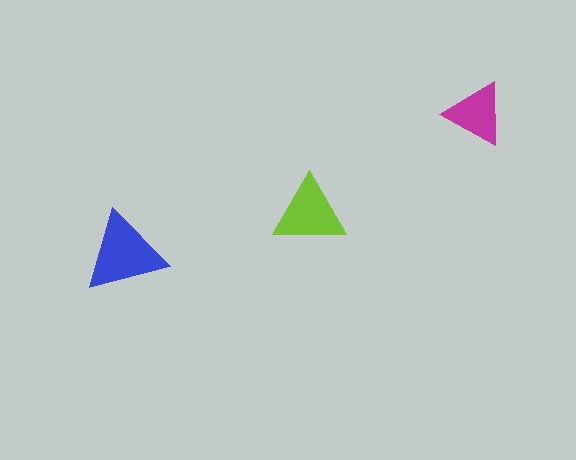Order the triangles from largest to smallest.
the blue one, the lime one, the magenta one.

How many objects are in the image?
There are 3 objects in the image.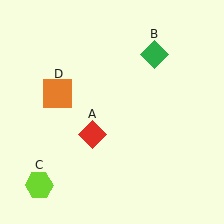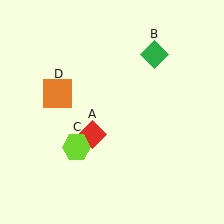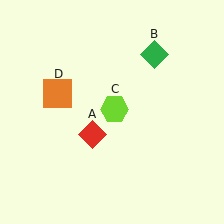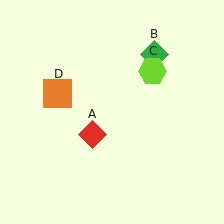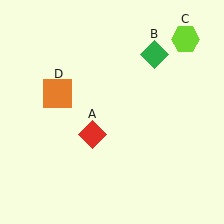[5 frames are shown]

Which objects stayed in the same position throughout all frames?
Red diamond (object A) and green diamond (object B) and orange square (object D) remained stationary.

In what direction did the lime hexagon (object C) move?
The lime hexagon (object C) moved up and to the right.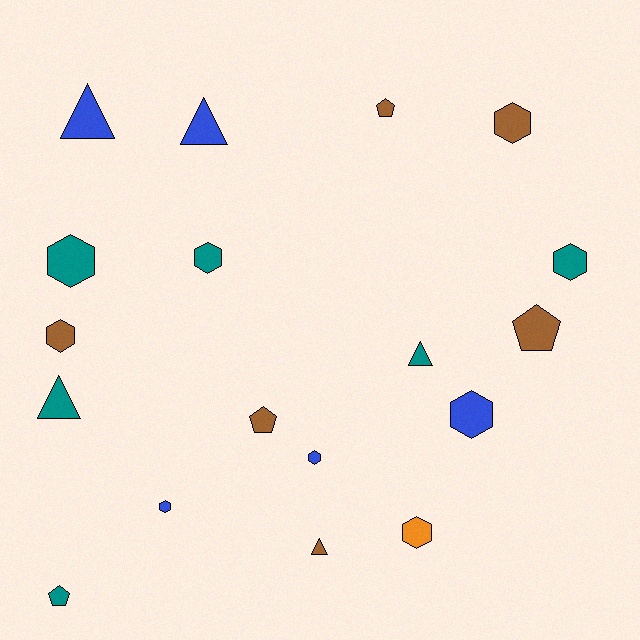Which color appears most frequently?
Teal, with 6 objects.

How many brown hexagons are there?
There are 2 brown hexagons.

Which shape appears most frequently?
Hexagon, with 9 objects.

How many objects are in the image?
There are 18 objects.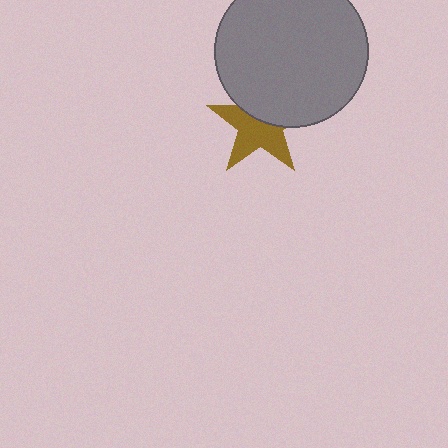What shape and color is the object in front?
The object in front is a gray circle.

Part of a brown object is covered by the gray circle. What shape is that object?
It is a star.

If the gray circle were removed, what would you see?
You would see the complete brown star.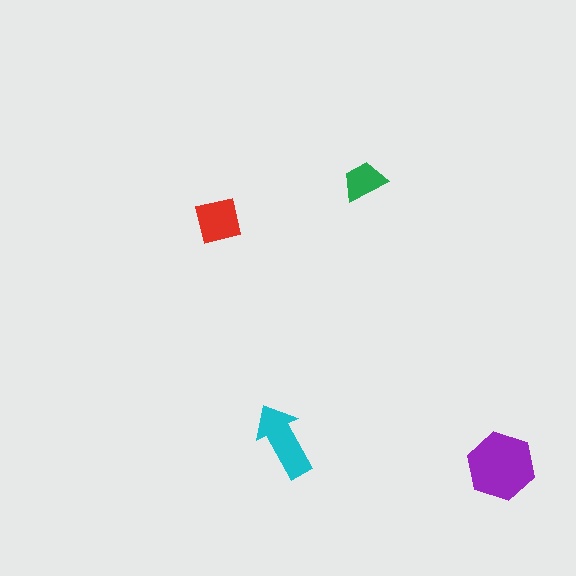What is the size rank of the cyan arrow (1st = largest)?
2nd.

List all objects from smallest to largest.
The green trapezoid, the red square, the cyan arrow, the purple hexagon.